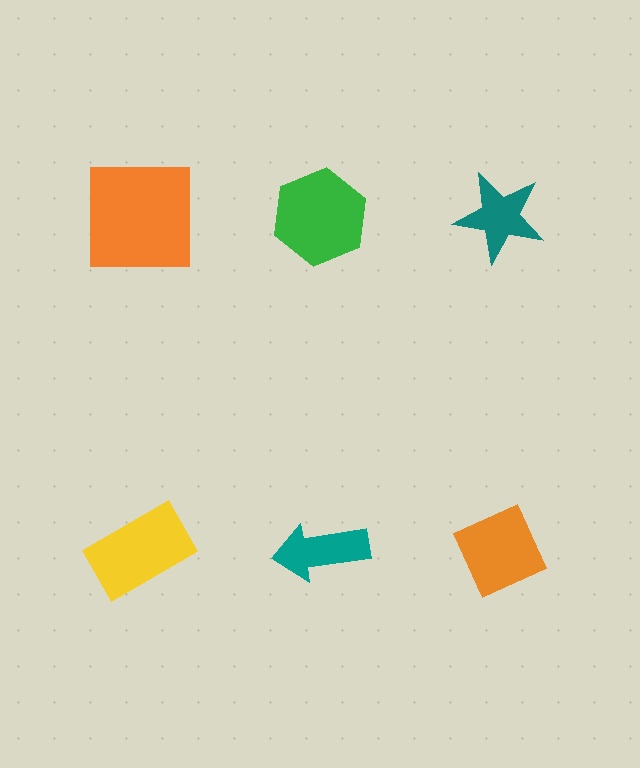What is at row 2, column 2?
A teal arrow.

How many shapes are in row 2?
3 shapes.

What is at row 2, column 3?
An orange diamond.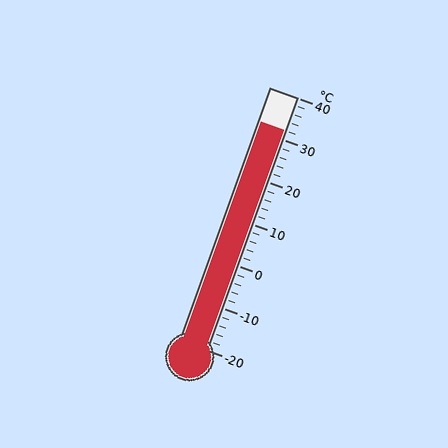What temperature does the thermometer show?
The thermometer shows approximately 32°C.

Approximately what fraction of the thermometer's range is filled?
The thermometer is filled to approximately 85% of its range.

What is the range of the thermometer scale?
The thermometer scale ranges from -20°C to 40°C.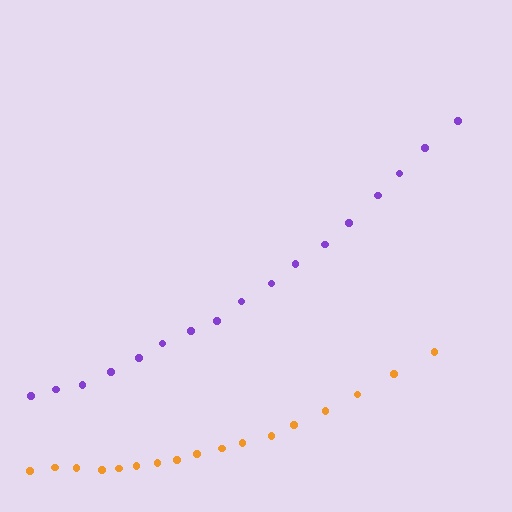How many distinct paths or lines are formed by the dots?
There are 2 distinct paths.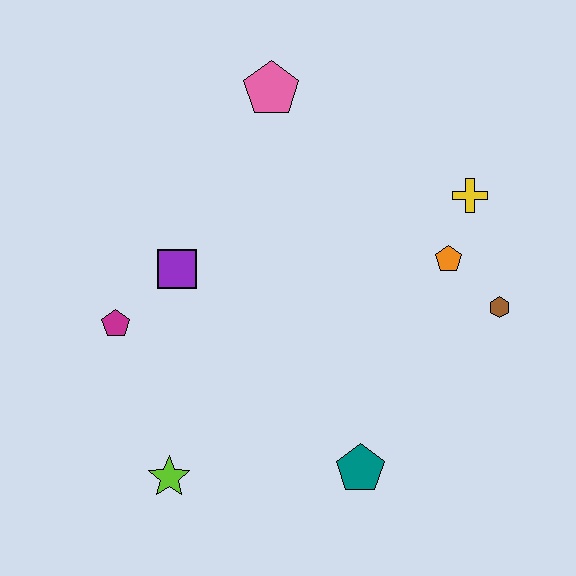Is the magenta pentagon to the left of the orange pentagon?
Yes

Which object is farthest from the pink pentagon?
The lime star is farthest from the pink pentagon.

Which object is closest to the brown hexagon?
The orange pentagon is closest to the brown hexagon.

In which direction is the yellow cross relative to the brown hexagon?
The yellow cross is above the brown hexagon.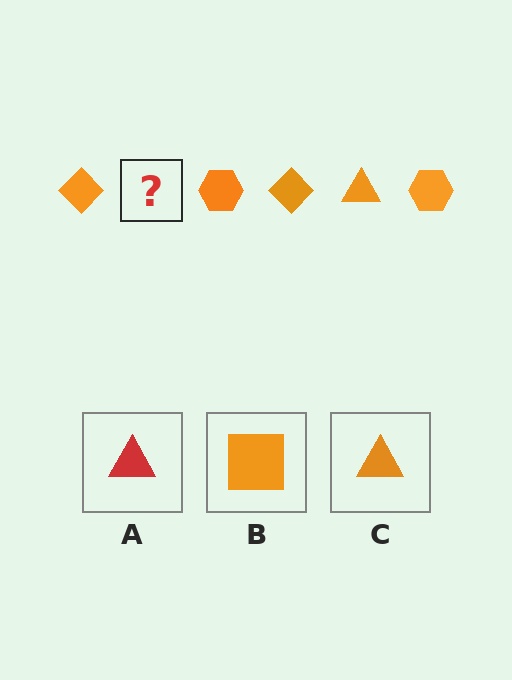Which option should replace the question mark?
Option C.